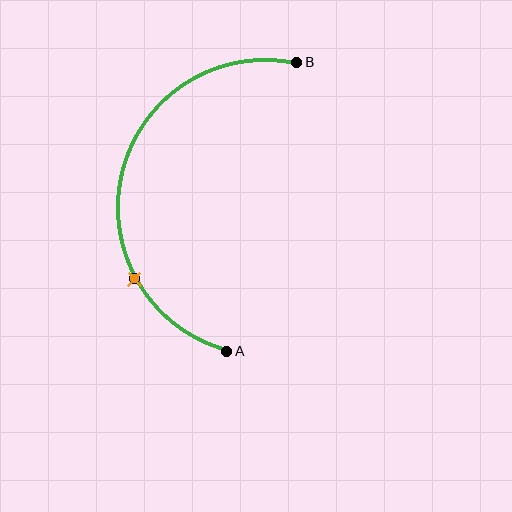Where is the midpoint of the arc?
The arc midpoint is the point on the curve farthest from the straight line joining A and B. It sits to the left of that line.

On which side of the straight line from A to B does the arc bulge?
The arc bulges to the left of the straight line connecting A and B.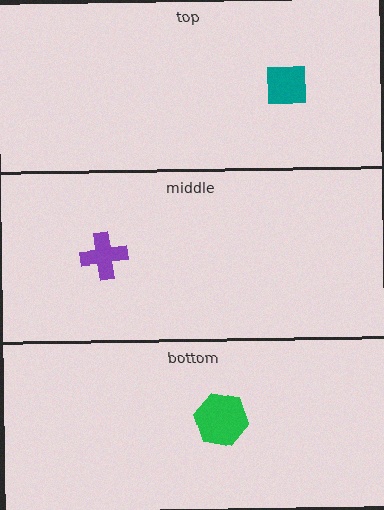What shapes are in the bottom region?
The green hexagon.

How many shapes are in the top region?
1.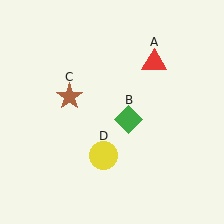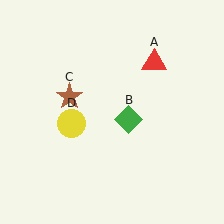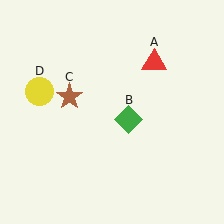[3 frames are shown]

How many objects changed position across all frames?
1 object changed position: yellow circle (object D).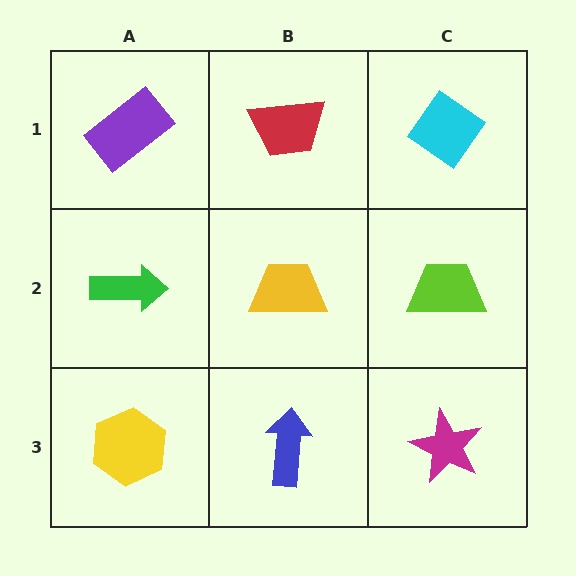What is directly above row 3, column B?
A yellow trapezoid.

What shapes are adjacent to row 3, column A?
A green arrow (row 2, column A), a blue arrow (row 3, column B).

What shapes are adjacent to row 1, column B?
A yellow trapezoid (row 2, column B), a purple rectangle (row 1, column A), a cyan diamond (row 1, column C).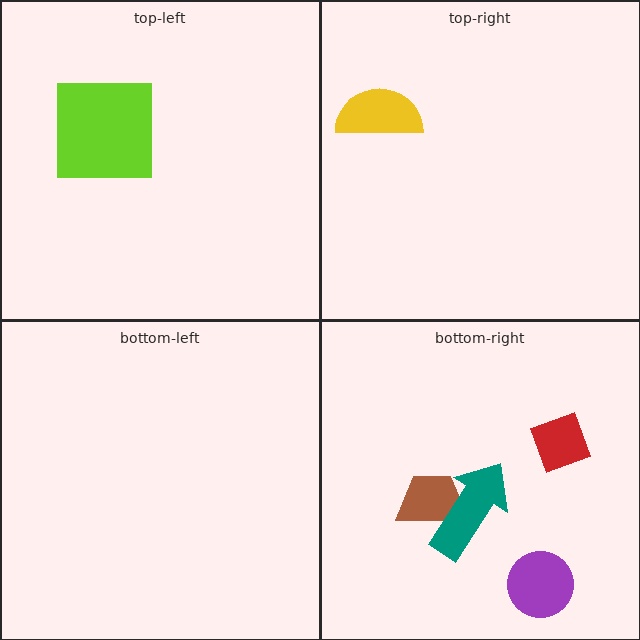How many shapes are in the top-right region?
1.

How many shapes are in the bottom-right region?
4.